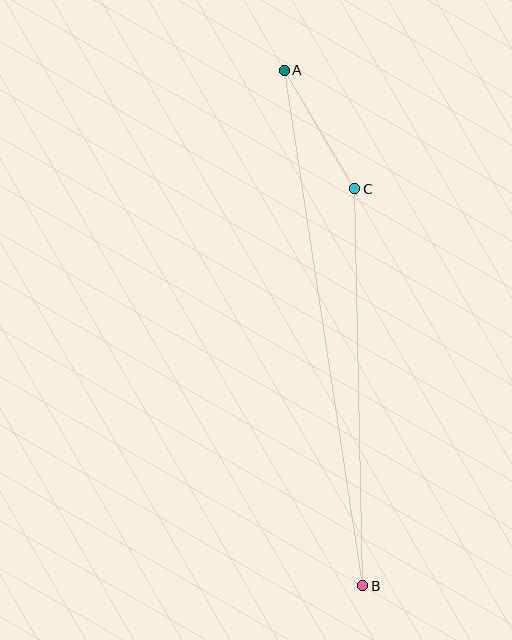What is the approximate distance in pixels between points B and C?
The distance between B and C is approximately 397 pixels.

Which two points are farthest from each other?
Points A and B are farthest from each other.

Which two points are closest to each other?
Points A and C are closest to each other.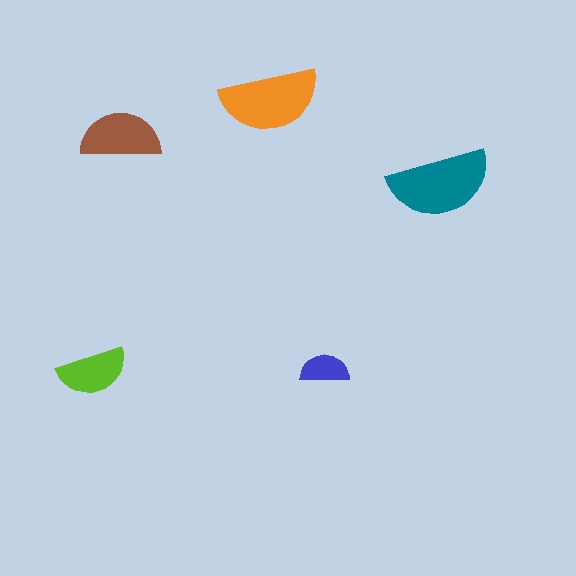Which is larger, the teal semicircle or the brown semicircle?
The teal one.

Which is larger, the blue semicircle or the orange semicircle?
The orange one.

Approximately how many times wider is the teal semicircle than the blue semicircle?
About 2 times wider.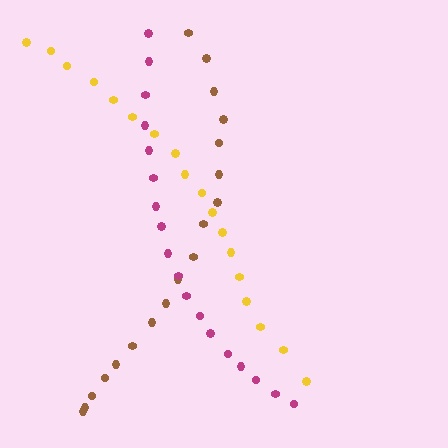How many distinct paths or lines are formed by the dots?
There are 3 distinct paths.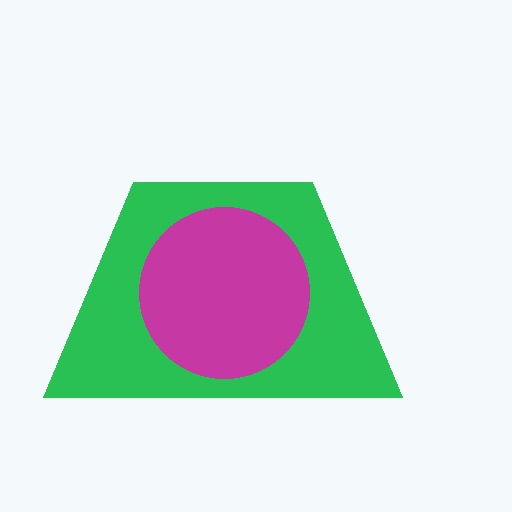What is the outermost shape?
The green trapezoid.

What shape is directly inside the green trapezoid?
The magenta circle.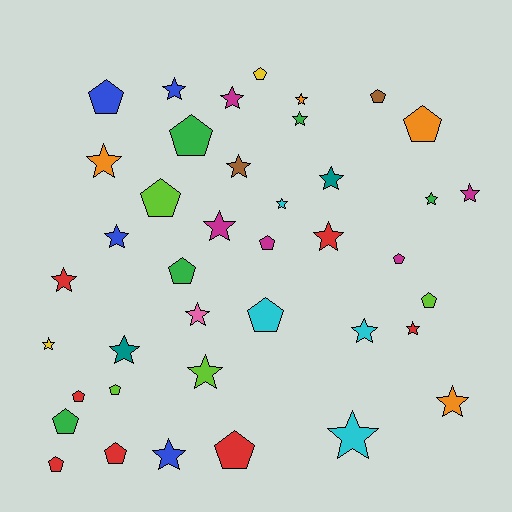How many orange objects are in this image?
There are 4 orange objects.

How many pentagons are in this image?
There are 17 pentagons.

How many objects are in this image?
There are 40 objects.